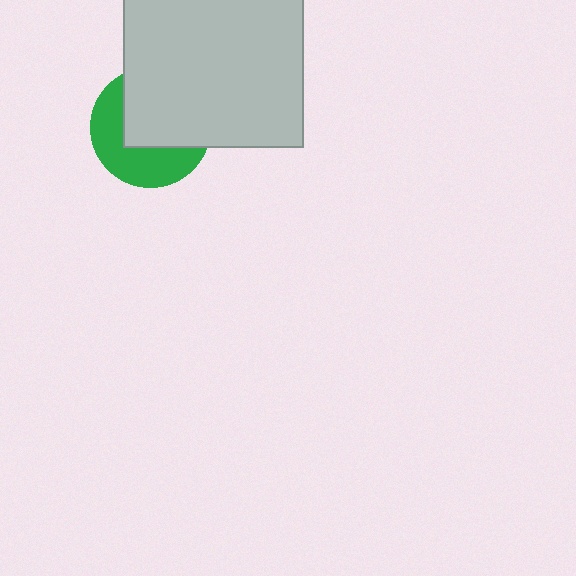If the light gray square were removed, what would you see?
You would see the complete green circle.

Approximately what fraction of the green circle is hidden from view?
Roughly 54% of the green circle is hidden behind the light gray square.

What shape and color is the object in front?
The object in front is a light gray square.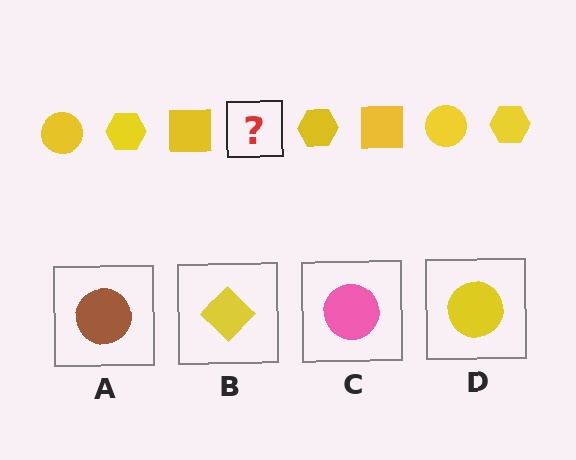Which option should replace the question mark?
Option D.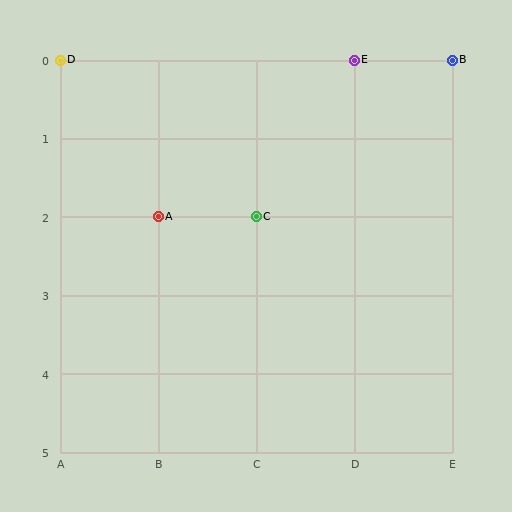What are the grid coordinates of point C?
Point C is at grid coordinates (C, 2).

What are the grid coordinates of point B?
Point B is at grid coordinates (E, 0).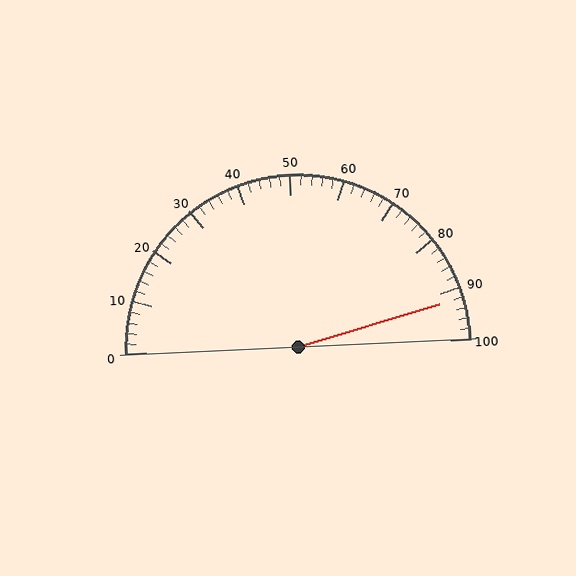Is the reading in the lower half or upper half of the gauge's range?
The reading is in the upper half of the range (0 to 100).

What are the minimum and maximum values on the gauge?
The gauge ranges from 0 to 100.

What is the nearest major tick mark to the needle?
The nearest major tick mark is 90.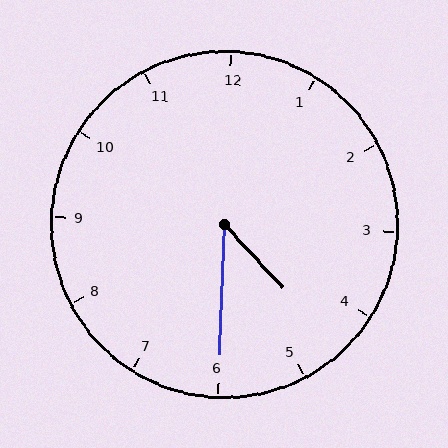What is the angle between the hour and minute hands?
Approximately 45 degrees.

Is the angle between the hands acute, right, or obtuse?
It is acute.